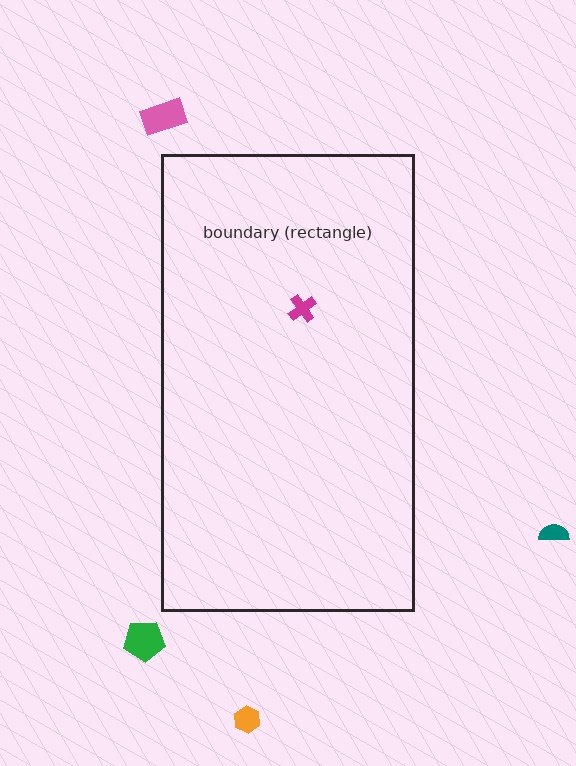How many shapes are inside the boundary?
1 inside, 4 outside.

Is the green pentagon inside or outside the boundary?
Outside.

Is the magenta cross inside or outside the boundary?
Inside.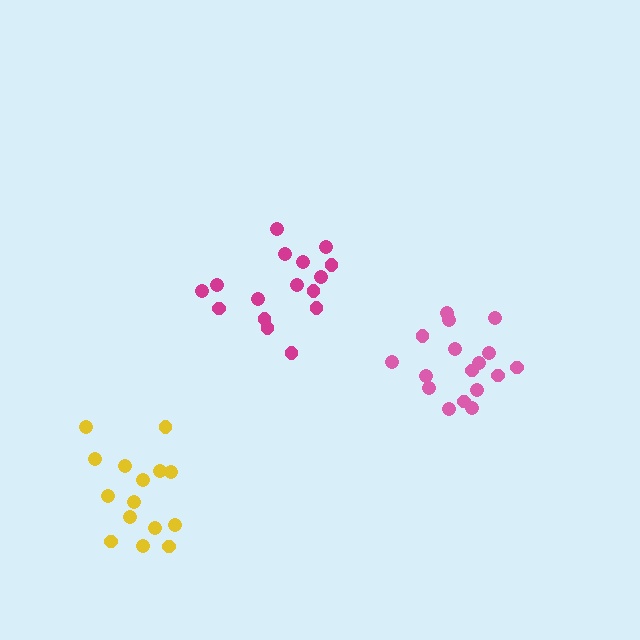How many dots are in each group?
Group 1: 16 dots, Group 2: 17 dots, Group 3: 15 dots (48 total).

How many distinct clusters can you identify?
There are 3 distinct clusters.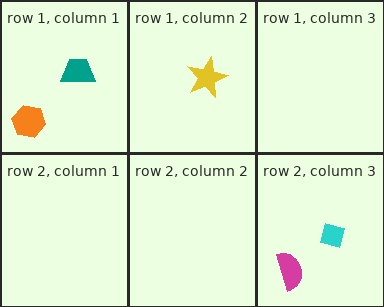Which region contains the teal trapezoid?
The row 1, column 1 region.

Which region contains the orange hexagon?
The row 1, column 1 region.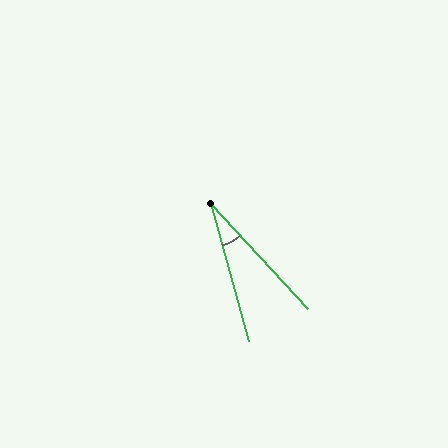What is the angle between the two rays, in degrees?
Approximately 27 degrees.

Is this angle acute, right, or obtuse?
It is acute.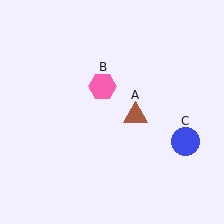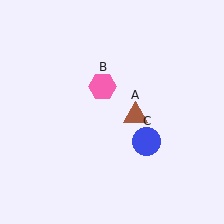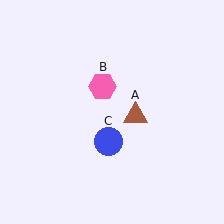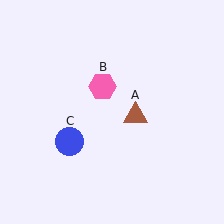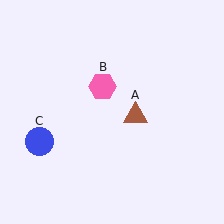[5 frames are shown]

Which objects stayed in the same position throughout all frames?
Brown triangle (object A) and pink hexagon (object B) remained stationary.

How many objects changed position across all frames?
1 object changed position: blue circle (object C).